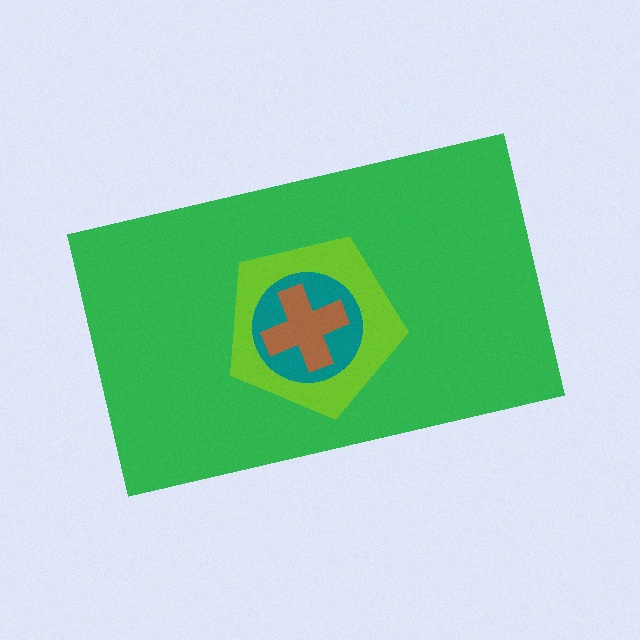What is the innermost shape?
The brown cross.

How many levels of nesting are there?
4.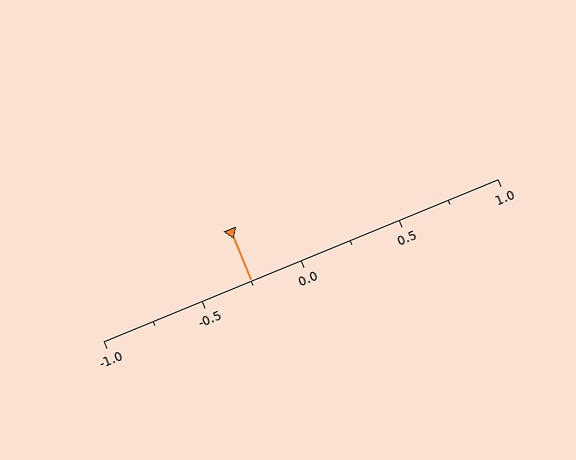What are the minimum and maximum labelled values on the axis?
The axis runs from -1.0 to 1.0.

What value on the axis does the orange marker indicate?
The marker indicates approximately -0.25.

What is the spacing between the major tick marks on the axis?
The major ticks are spaced 0.5 apart.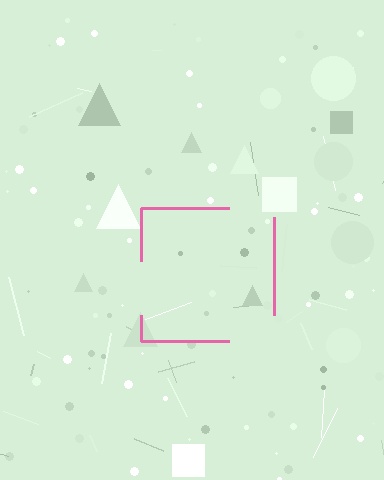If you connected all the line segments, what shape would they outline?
They would outline a square.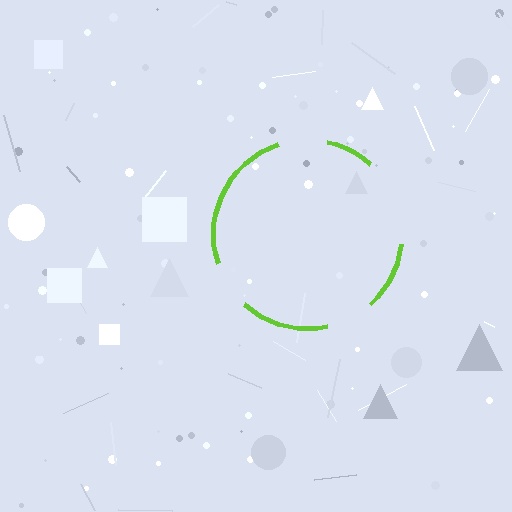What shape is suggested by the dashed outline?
The dashed outline suggests a circle.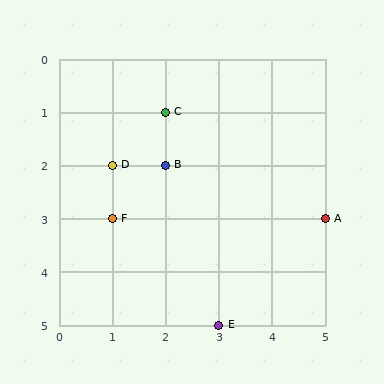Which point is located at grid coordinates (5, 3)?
Point A is at (5, 3).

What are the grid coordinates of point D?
Point D is at grid coordinates (1, 2).